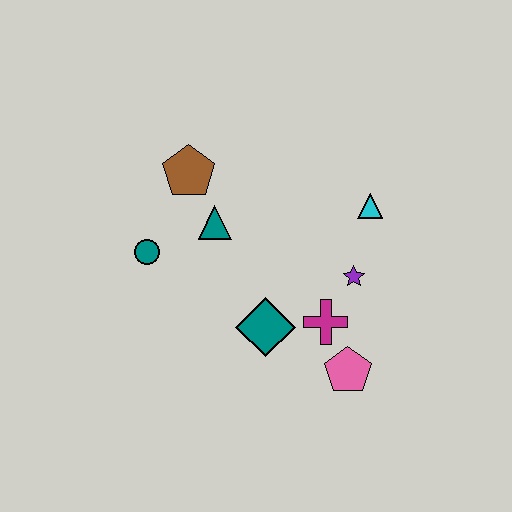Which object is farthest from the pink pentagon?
The brown pentagon is farthest from the pink pentagon.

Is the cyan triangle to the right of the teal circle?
Yes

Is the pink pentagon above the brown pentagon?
No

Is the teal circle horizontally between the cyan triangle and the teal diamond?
No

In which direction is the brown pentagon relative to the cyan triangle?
The brown pentagon is to the left of the cyan triangle.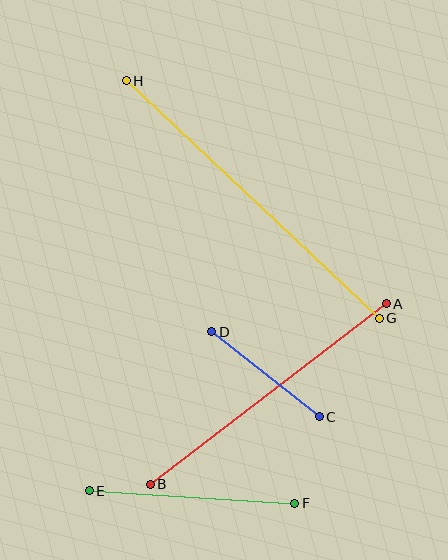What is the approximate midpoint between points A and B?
The midpoint is at approximately (268, 394) pixels.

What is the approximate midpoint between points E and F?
The midpoint is at approximately (192, 497) pixels.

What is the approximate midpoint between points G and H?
The midpoint is at approximately (253, 200) pixels.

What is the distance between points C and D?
The distance is approximately 137 pixels.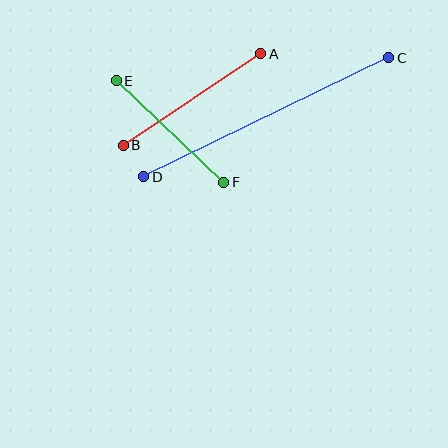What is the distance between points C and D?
The distance is approximately 273 pixels.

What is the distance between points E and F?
The distance is approximately 148 pixels.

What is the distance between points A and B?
The distance is approximately 165 pixels.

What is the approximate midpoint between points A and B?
The midpoint is at approximately (192, 99) pixels.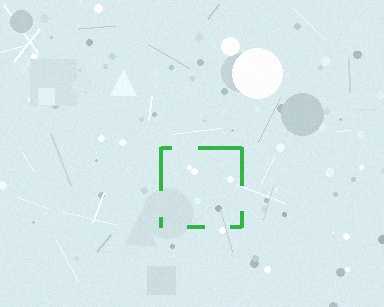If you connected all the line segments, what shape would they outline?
They would outline a square.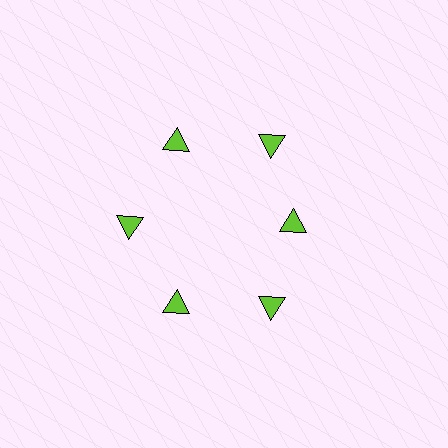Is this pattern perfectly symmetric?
No. The 6 lime triangles are arranged in a ring, but one element near the 3 o'clock position is pulled inward toward the center, breaking the 6-fold rotational symmetry.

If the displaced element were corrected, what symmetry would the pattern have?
It would have 6-fold rotational symmetry — the pattern would map onto itself every 60 degrees.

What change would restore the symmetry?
The symmetry would be restored by moving it outward, back onto the ring so that all 6 triangles sit at equal angles and equal distance from the center.